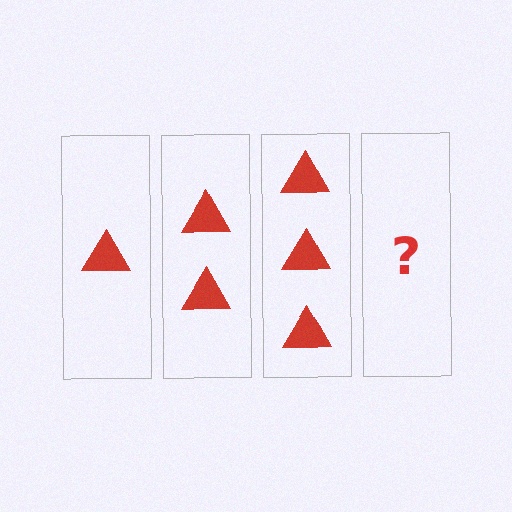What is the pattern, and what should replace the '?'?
The pattern is that each step adds one more triangle. The '?' should be 4 triangles.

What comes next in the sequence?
The next element should be 4 triangles.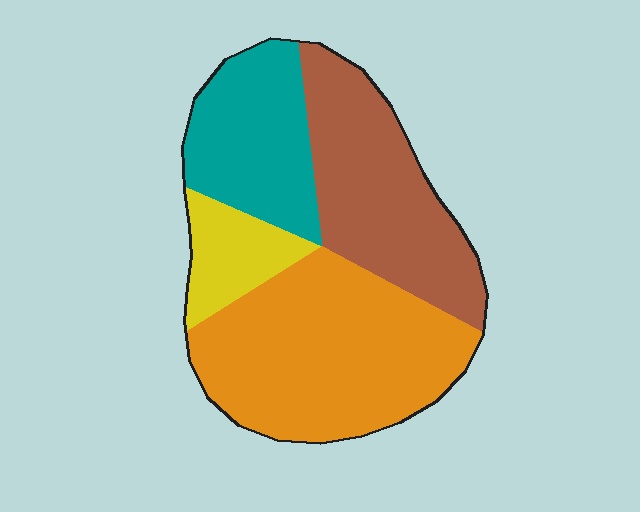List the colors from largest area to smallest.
From largest to smallest: orange, brown, teal, yellow.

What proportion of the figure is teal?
Teal takes up about one fifth (1/5) of the figure.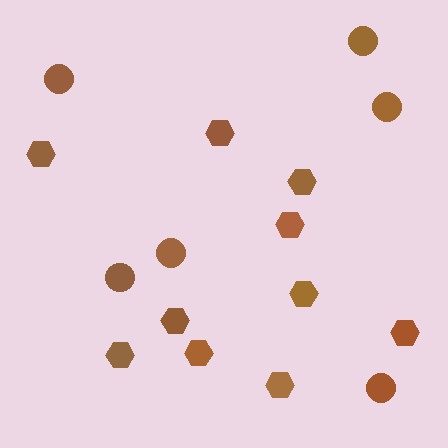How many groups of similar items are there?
There are 2 groups: one group of hexagons (10) and one group of circles (6).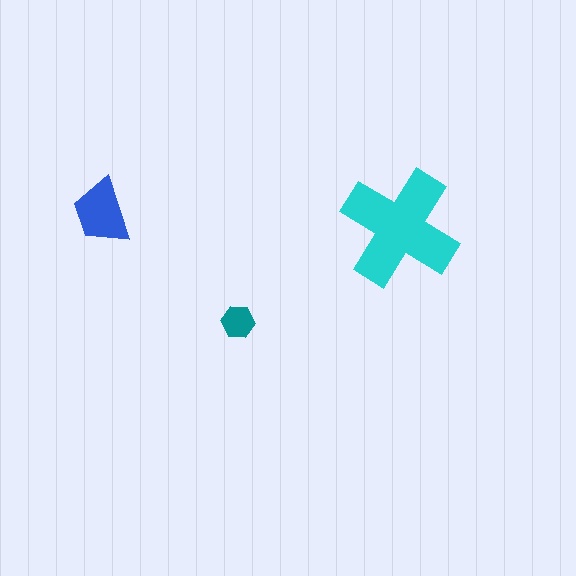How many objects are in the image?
There are 3 objects in the image.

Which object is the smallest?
The teal hexagon.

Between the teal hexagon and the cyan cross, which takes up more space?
The cyan cross.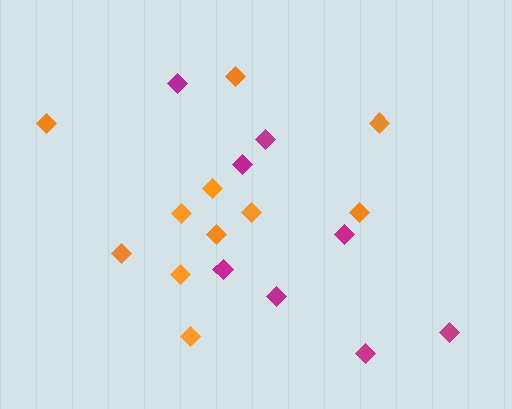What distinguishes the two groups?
There are 2 groups: one group of magenta diamonds (8) and one group of orange diamonds (11).